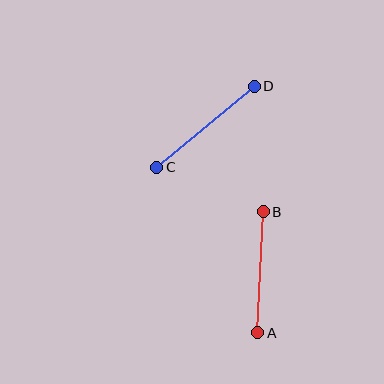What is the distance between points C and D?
The distance is approximately 126 pixels.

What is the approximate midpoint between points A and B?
The midpoint is at approximately (261, 272) pixels.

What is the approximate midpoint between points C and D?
The midpoint is at approximately (206, 127) pixels.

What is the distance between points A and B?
The distance is approximately 121 pixels.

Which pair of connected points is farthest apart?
Points C and D are farthest apart.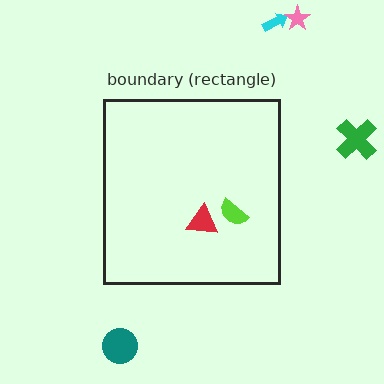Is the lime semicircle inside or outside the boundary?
Inside.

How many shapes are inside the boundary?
2 inside, 4 outside.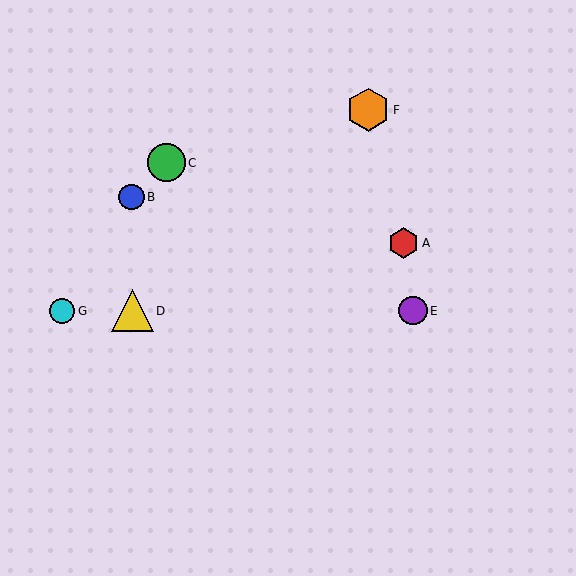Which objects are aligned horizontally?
Objects D, E, G are aligned horizontally.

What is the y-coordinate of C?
Object C is at y≈163.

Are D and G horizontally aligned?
Yes, both are at y≈311.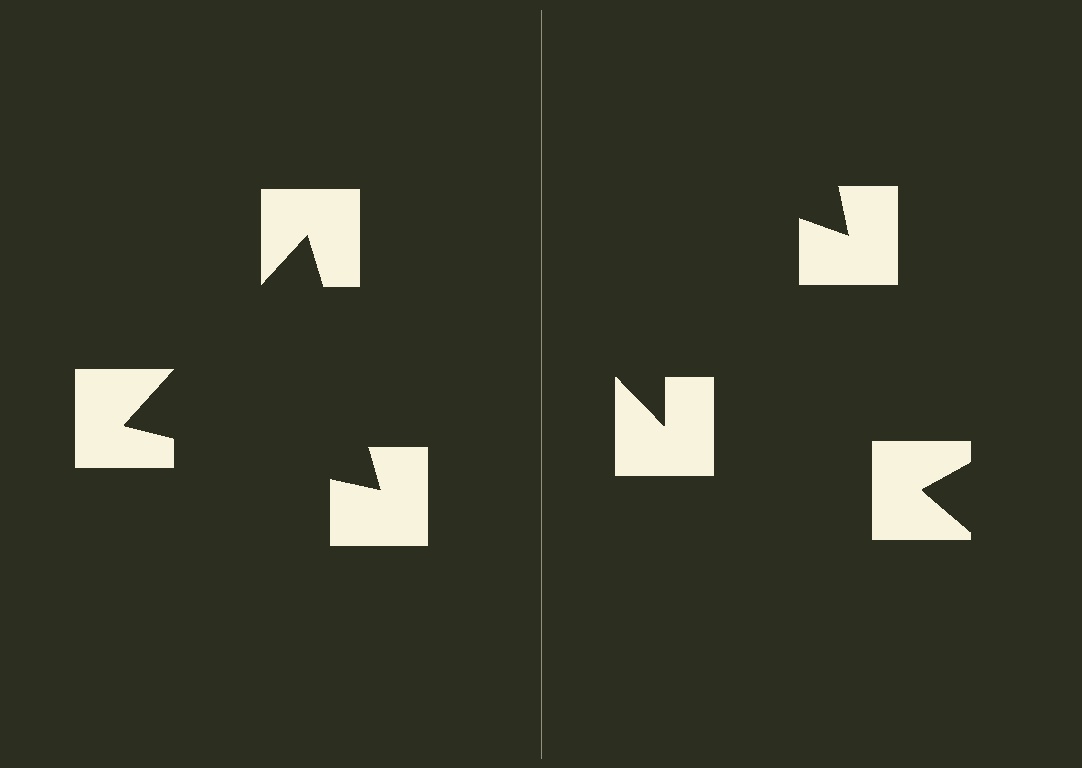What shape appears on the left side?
An illusory triangle.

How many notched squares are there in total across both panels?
6 — 3 on each side.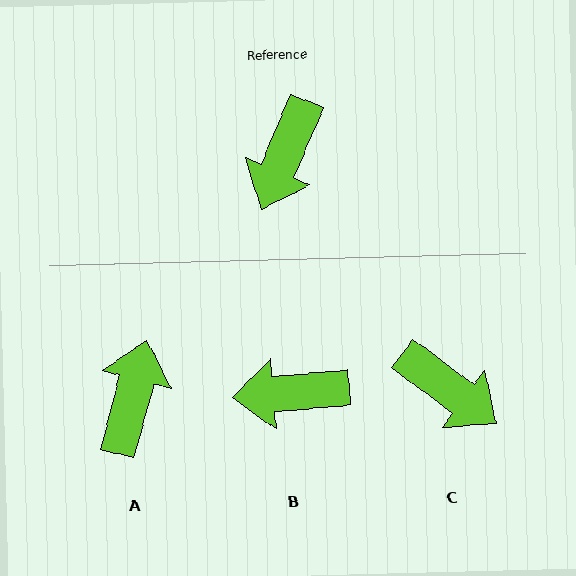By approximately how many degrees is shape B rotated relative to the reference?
Approximately 63 degrees clockwise.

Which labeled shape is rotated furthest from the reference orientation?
A, about 172 degrees away.